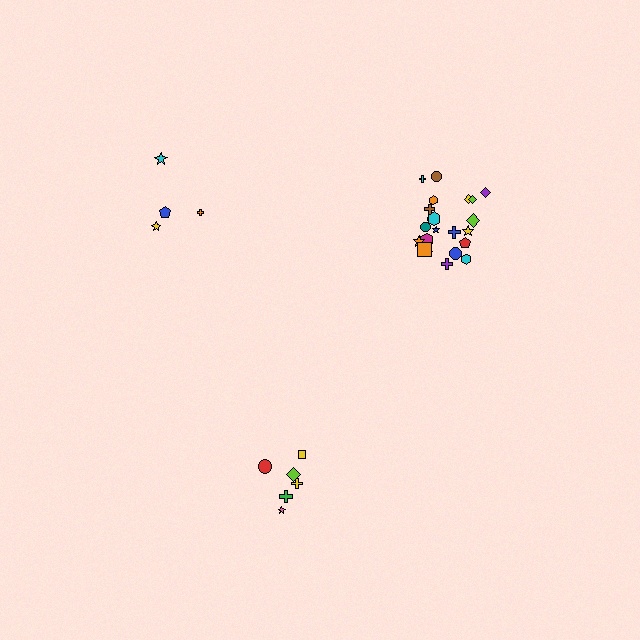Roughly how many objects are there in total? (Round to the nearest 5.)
Roughly 30 objects in total.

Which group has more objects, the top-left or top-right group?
The top-right group.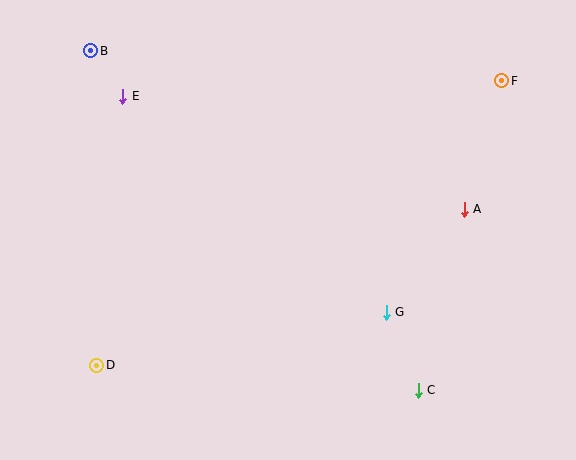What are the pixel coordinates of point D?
Point D is at (97, 365).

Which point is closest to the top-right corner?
Point F is closest to the top-right corner.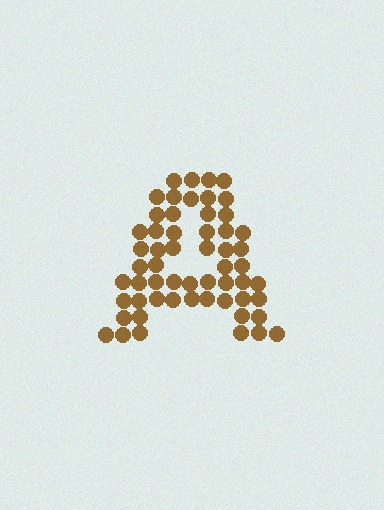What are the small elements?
The small elements are circles.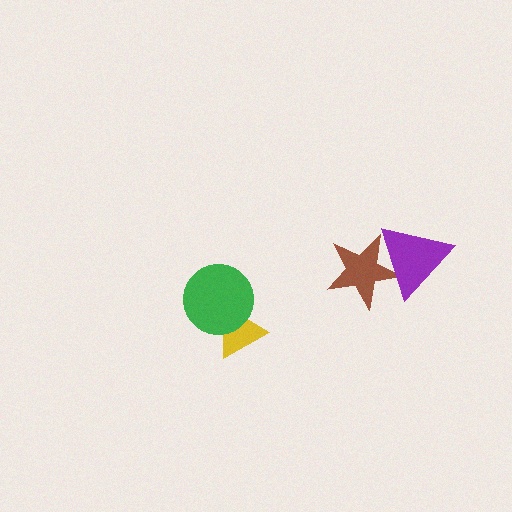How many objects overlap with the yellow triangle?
1 object overlaps with the yellow triangle.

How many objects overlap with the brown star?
1 object overlaps with the brown star.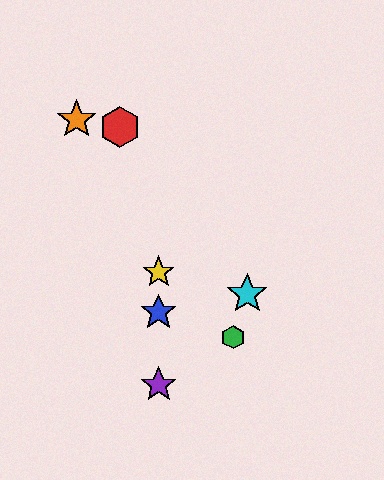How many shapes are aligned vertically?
3 shapes (the blue star, the yellow star, the purple star) are aligned vertically.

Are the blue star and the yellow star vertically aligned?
Yes, both are at x≈159.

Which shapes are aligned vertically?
The blue star, the yellow star, the purple star are aligned vertically.